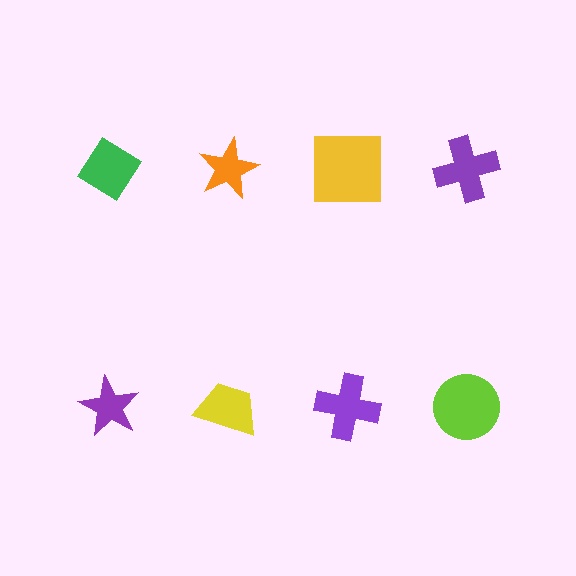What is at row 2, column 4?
A lime circle.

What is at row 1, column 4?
A purple cross.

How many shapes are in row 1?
4 shapes.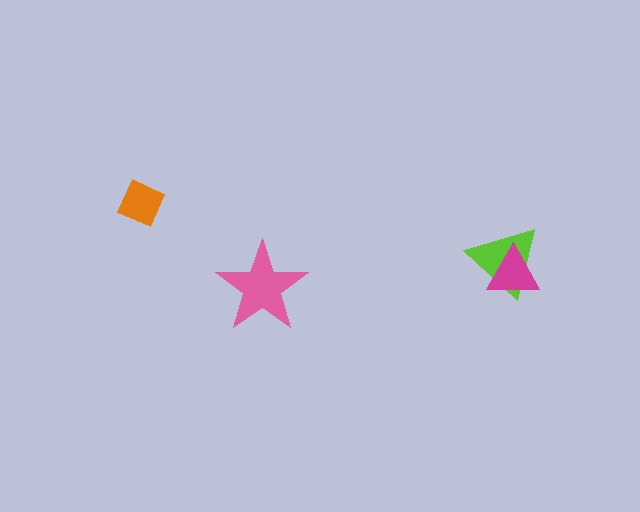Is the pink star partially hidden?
No, no other shape covers it.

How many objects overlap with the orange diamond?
0 objects overlap with the orange diamond.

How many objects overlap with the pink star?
0 objects overlap with the pink star.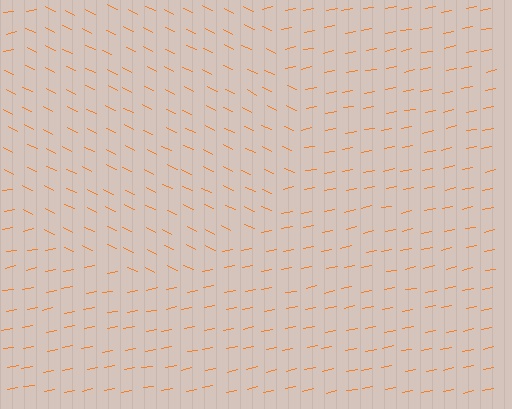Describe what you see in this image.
The image is filled with small orange line segments. A circle region in the image has lines oriented differently from the surrounding lines, creating a visible texture boundary.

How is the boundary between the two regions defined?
The boundary is defined purely by a change in line orientation (approximately 37 degrees difference). All lines are the same color and thickness.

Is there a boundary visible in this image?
Yes, there is a texture boundary formed by a change in line orientation.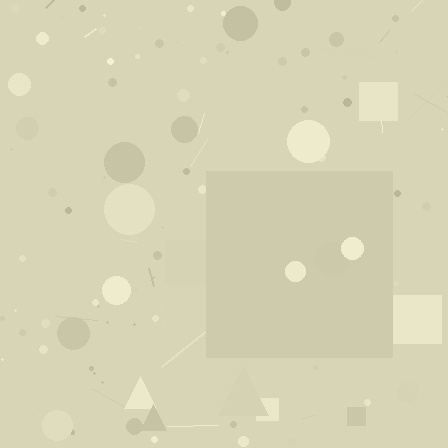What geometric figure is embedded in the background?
A square is embedded in the background.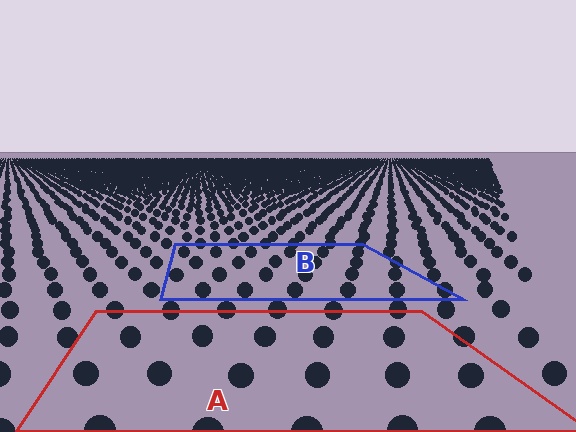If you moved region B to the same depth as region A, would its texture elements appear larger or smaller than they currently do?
They would appear larger. At a closer depth, the same texture elements are projected at a bigger on-screen size.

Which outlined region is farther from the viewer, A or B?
Region B is farther from the viewer — the texture elements inside it appear smaller and more densely packed.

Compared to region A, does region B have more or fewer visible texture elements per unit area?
Region B has more texture elements per unit area — they are packed more densely because it is farther away.